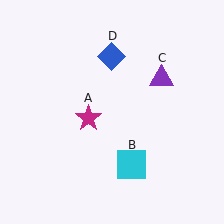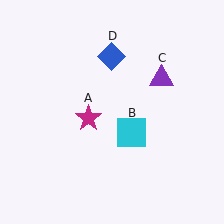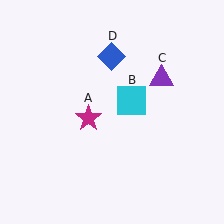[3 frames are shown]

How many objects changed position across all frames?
1 object changed position: cyan square (object B).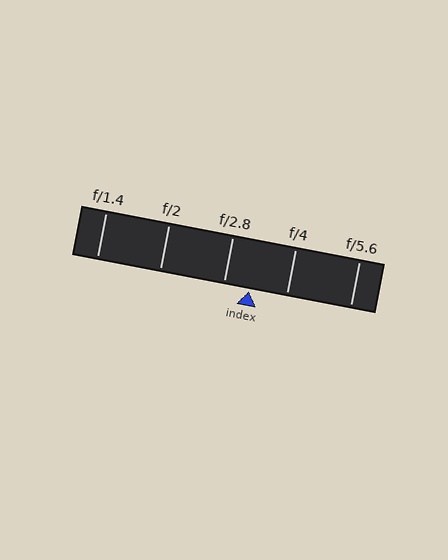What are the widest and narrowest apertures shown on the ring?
The widest aperture shown is f/1.4 and the narrowest is f/5.6.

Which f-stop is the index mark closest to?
The index mark is closest to f/2.8.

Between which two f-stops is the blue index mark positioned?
The index mark is between f/2.8 and f/4.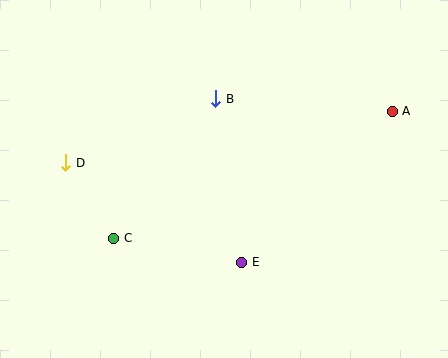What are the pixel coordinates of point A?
Point A is at (392, 111).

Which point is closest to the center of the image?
Point B at (216, 99) is closest to the center.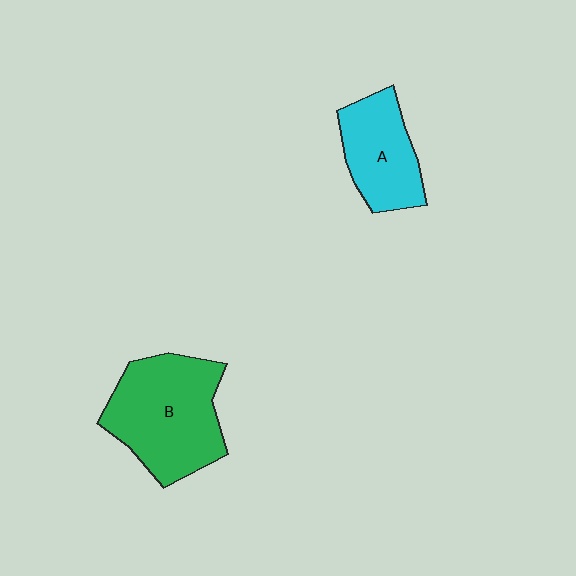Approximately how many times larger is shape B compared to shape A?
Approximately 1.6 times.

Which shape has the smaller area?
Shape A (cyan).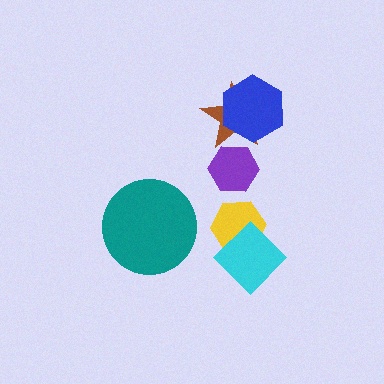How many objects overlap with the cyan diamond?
1 object overlaps with the cyan diamond.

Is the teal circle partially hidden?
No, no other shape covers it.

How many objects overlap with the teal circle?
0 objects overlap with the teal circle.